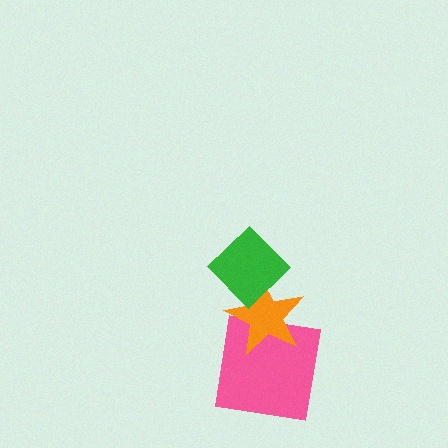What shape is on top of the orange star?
The green diamond is on top of the orange star.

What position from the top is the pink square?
The pink square is 3rd from the top.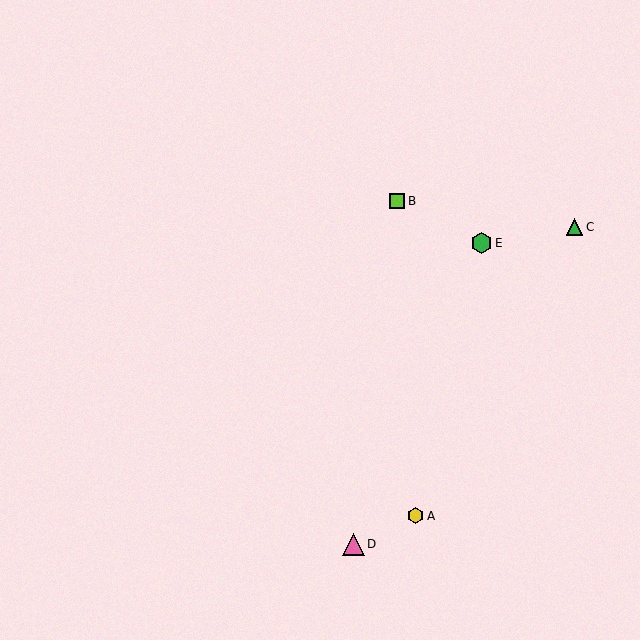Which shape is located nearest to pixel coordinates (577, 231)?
The green triangle (labeled C) at (575, 227) is nearest to that location.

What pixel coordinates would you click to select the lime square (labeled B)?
Click at (397, 201) to select the lime square B.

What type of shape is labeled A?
Shape A is a yellow hexagon.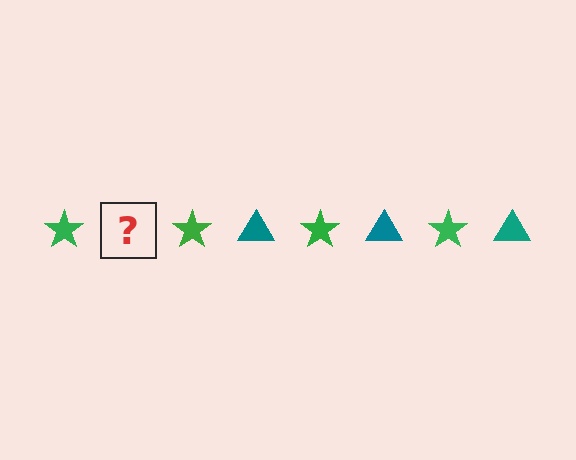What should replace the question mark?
The question mark should be replaced with a teal triangle.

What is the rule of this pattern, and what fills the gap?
The rule is that the pattern alternates between green star and teal triangle. The gap should be filled with a teal triangle.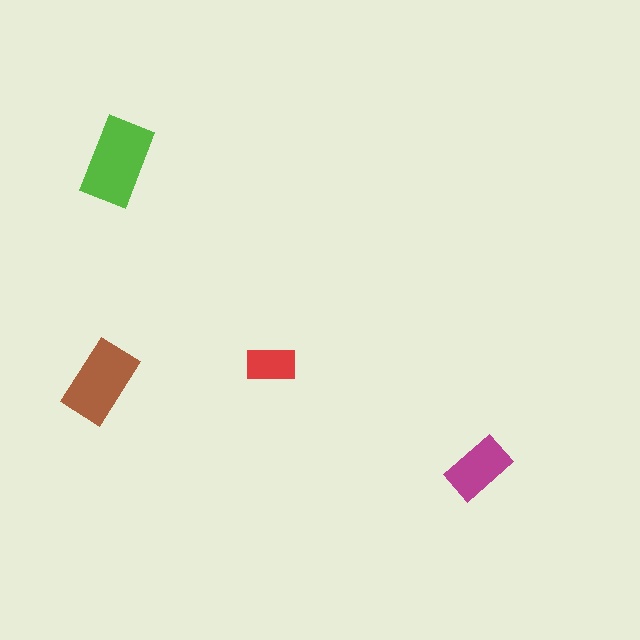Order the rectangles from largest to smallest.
the lime one, the brown one, the magenta one, the red one.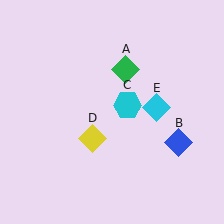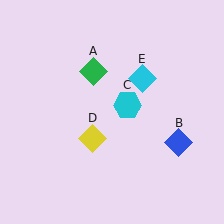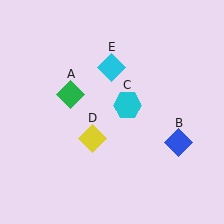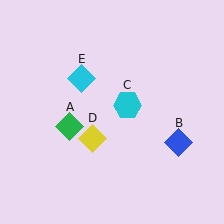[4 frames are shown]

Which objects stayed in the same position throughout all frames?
Blue diamond (object B) and cyan hexagon (object C) and yellow diamond (object D) remained stationary.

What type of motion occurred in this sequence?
The green diamond (object A), cyan diamond (object E) rotated counterclockwise around the center of the scene.